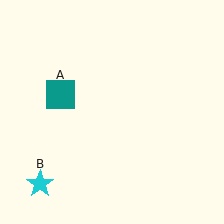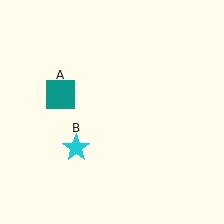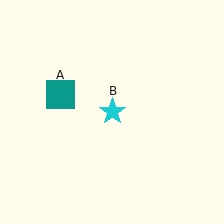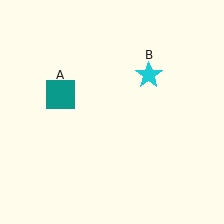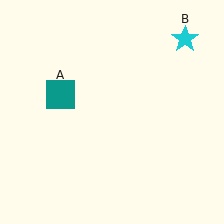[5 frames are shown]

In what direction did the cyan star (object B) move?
The cyan star (object B) moved up and to the right.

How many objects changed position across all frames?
1 object changed position: cyan star (object B).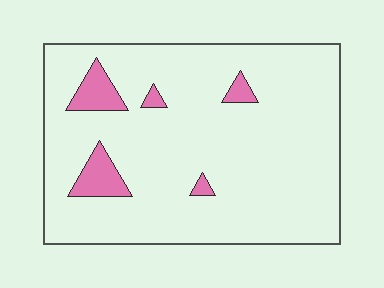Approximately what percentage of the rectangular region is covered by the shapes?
Approximately 10%.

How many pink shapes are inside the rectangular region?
5.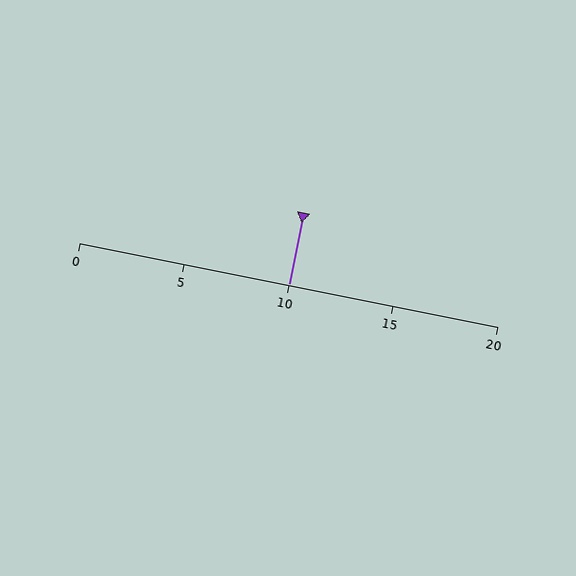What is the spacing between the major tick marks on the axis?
The major ticks are spaced 5 apart.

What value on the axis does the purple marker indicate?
The marker indicates approximately 10.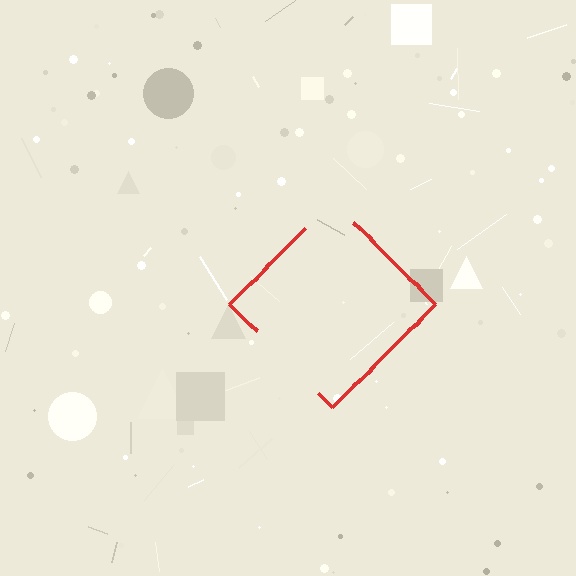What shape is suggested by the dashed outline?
The dashed outline suggests a diamond.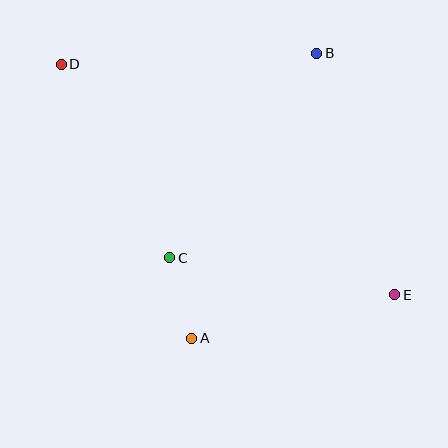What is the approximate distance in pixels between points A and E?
The distance between A and E is approximately 207 pixels.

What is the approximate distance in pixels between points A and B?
The distance between A and B is approximately 311 pixels.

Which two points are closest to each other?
Points A and C are closest to each other.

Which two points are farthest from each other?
Points D and E are farthest from each other.